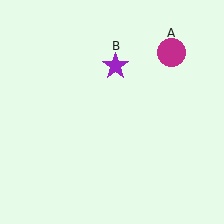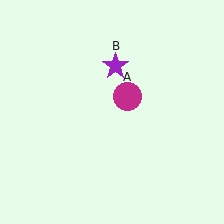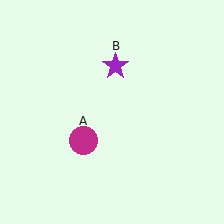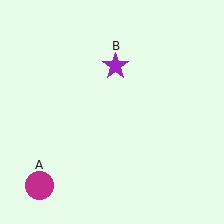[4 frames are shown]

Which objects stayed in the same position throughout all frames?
Purple star (object B) remained stationary.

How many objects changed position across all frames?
1 object changed position: magenta circle (object A).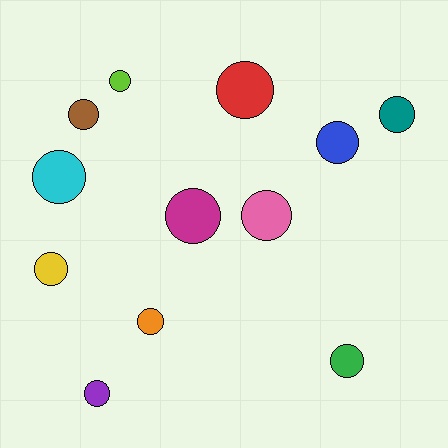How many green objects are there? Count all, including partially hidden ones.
There is 1 green object.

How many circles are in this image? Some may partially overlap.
There are 12 circles.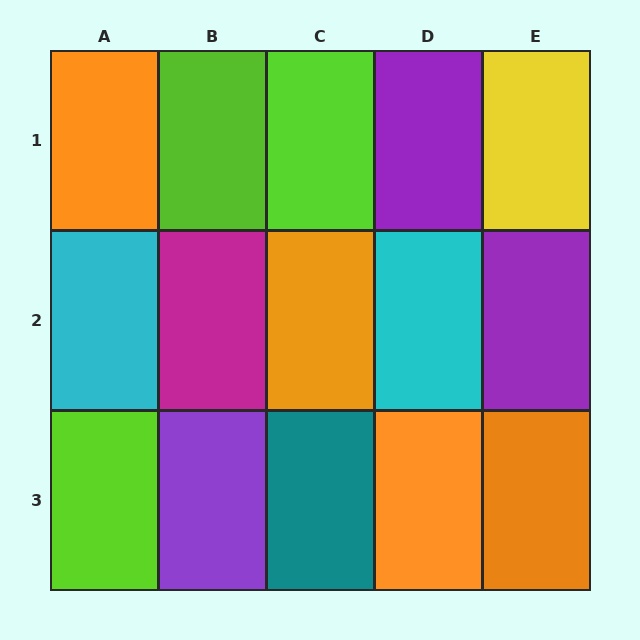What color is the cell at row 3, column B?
Purple.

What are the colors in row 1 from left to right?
Orange, lime, lime, purple, yellow.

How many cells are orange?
4 cells are orange.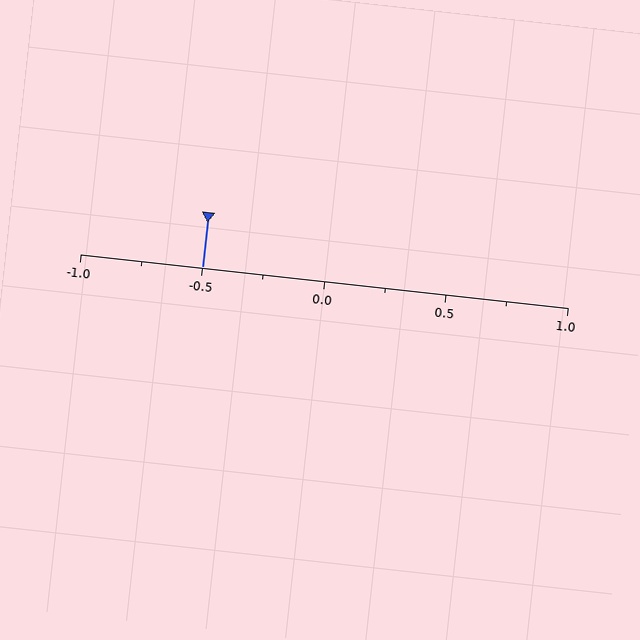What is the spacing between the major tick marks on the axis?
The major ticks are spaced 0.5 apart.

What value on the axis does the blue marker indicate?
The marker indicates approximately -0.5.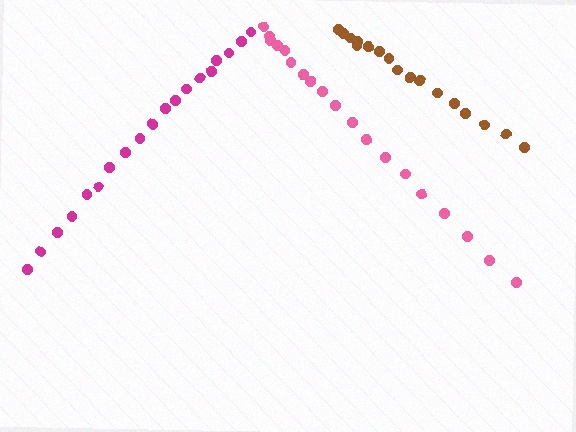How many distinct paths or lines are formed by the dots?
There are 3 distinct paths.